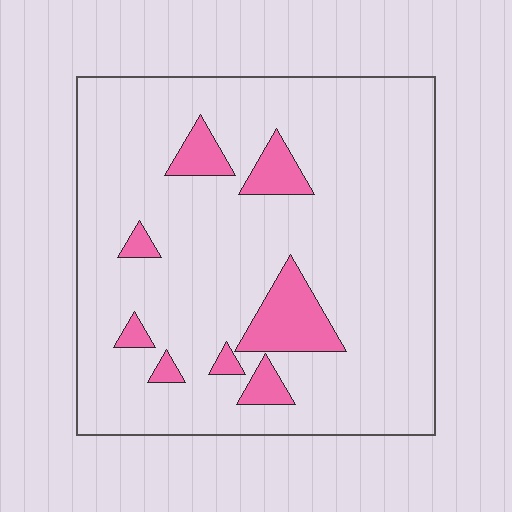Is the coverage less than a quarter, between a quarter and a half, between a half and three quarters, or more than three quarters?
Less than a quarter.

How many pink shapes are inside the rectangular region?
8.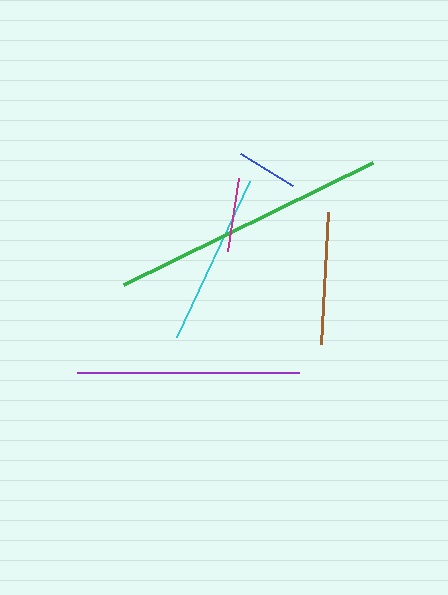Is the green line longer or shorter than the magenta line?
The green line is longer than the magenta line.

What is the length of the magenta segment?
The magenta segment is approximately 74 pixels long.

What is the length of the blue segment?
The blue segment is approximately 61 pixels long.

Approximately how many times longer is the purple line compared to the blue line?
The purple line is approximately 3.7 times the length of the blue line.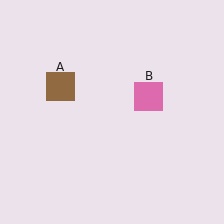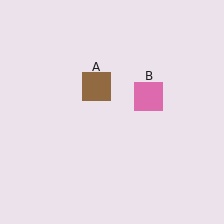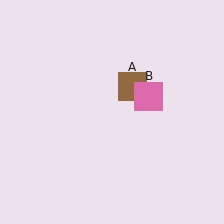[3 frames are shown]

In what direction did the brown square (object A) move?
The brown square (object A) moved right.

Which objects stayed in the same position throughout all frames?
Pink square (object B) remained stationary.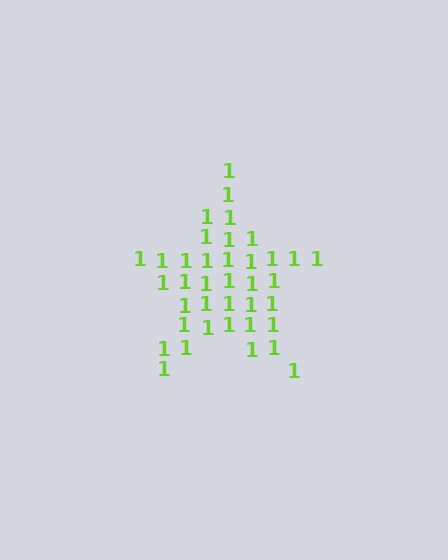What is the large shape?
The large shape is a star.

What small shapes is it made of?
It is made of small digit 1's.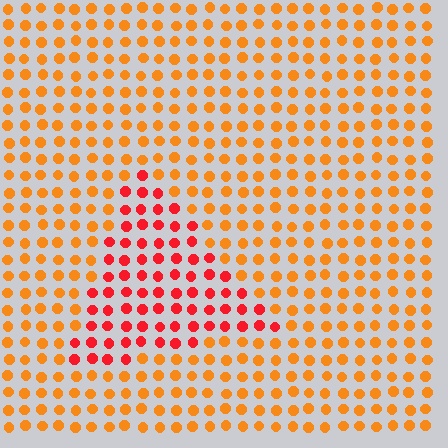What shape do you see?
I see a triangle.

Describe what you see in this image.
The image is filled with small orange elements in a uniform arrangement. A triangle-shaped region is visible where the elements are tinted to a slightly different hue, forming a subtle color boundary.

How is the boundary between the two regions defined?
The boundary is defined purely by a slight shift in hue (about 35 degrees). Spacing, size, and orientation are identical on both sides.